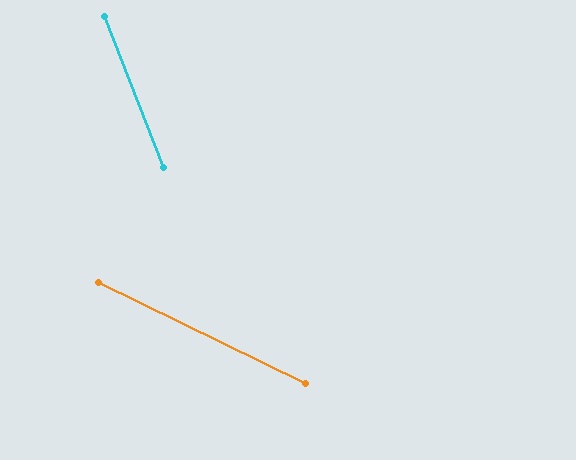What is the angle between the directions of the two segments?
Approximately 43 degrees.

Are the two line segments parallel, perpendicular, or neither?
Neither parallel nor perpendicular — they differ by about 43°.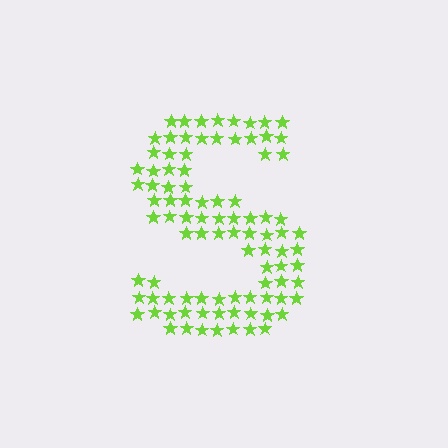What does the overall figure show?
The overall figure shows the letter S.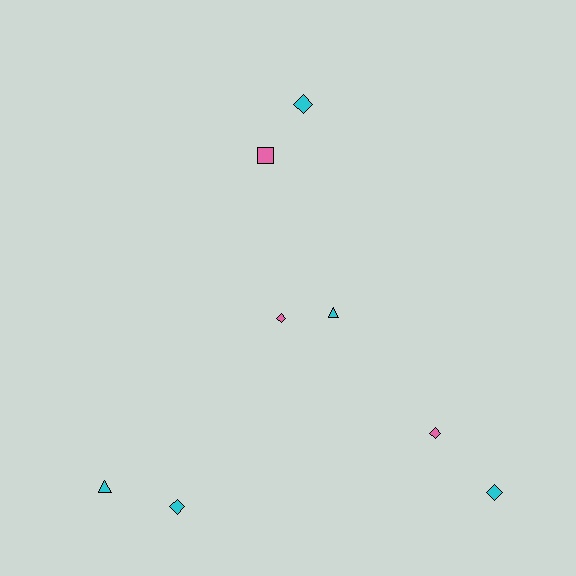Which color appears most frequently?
Cyan, with 5 objects.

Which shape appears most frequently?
Diamond, with 5 objects.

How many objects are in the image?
There are 8 objects.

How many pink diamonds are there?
There are 2 pink diamonds.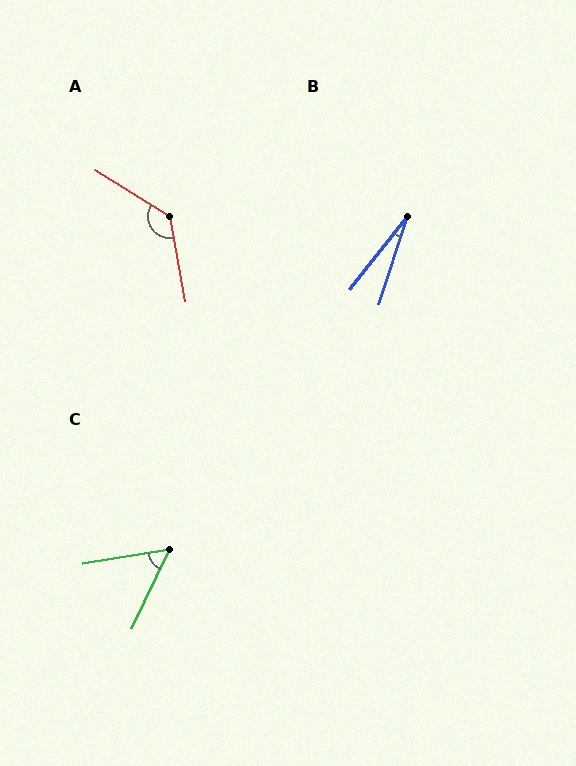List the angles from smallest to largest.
B (20°), C (55°), A (132°).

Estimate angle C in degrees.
Approximately 55 degrees.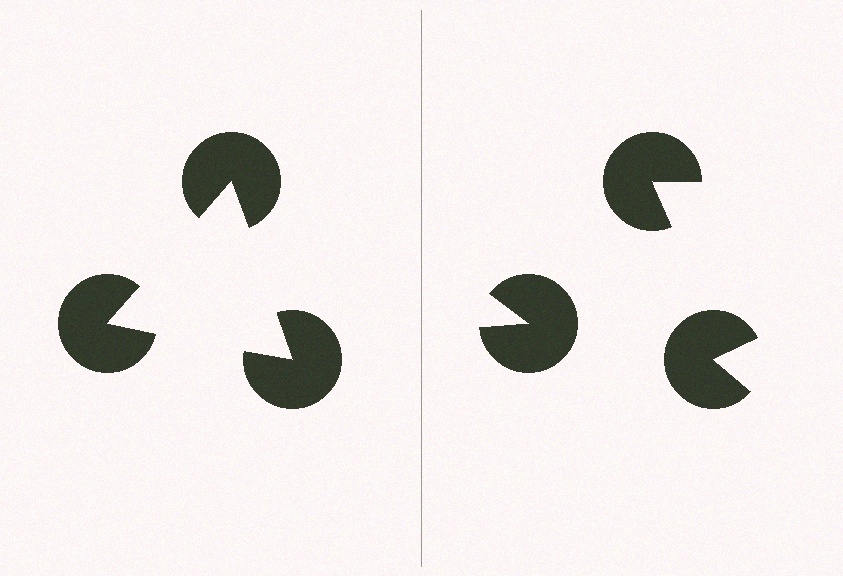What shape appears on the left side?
An illusory triangle.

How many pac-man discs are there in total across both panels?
6 — 3 on each side.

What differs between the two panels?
The pac-man discs are positioned identically on both sides; only the wedge orientations differ. On the left they align to a triangle; on the right they are misaligned.